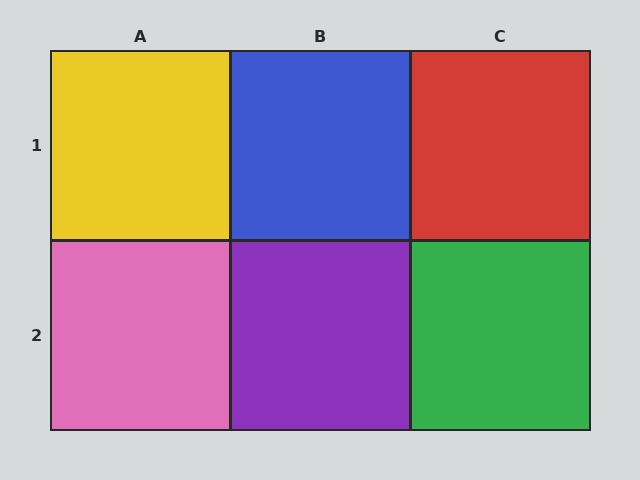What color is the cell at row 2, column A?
Pink.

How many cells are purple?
1 cell is purple.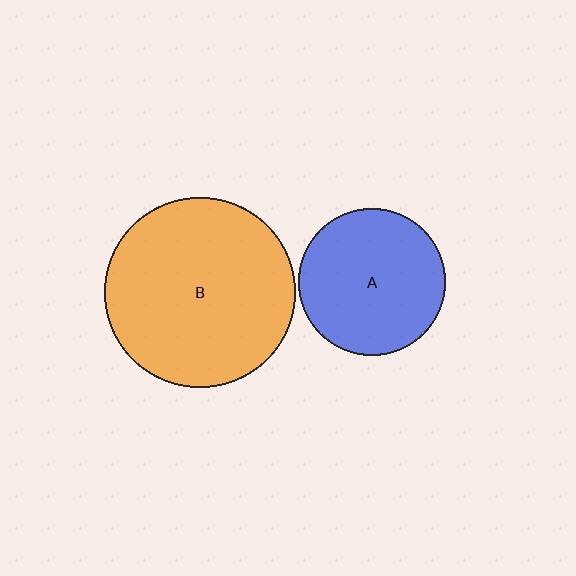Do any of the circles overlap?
No, none of the circles overlap.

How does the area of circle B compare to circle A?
Approximately 1.7 times.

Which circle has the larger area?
Circle B (orange).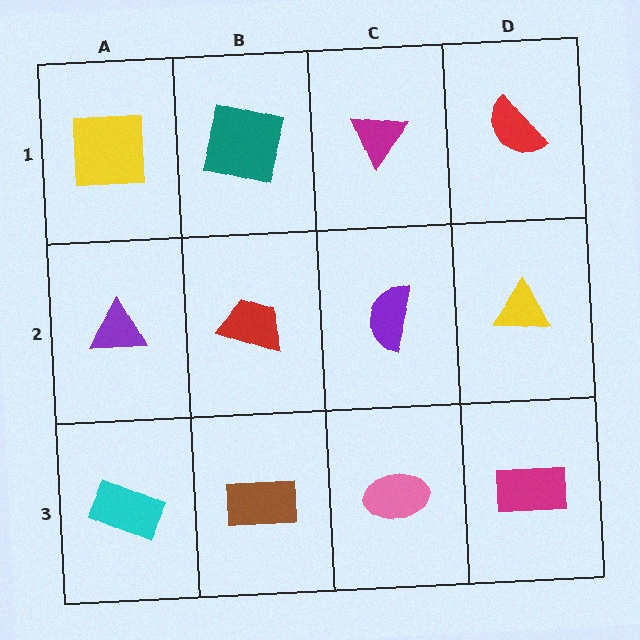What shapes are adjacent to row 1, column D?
A yellow triangle (row 2, column D), a magenta triangle (row 1, column C).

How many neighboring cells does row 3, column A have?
2.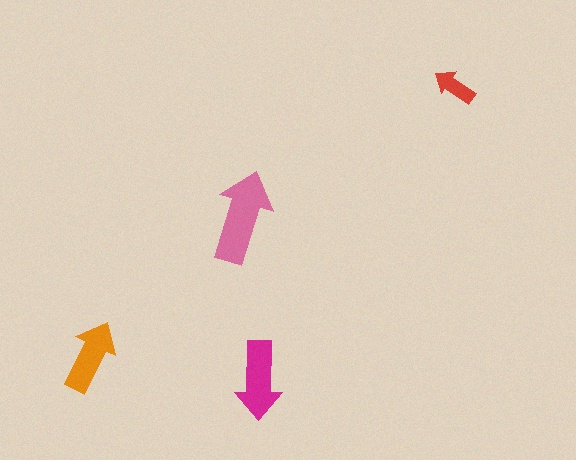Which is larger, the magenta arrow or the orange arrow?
The magenta one.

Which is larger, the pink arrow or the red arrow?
The pink one.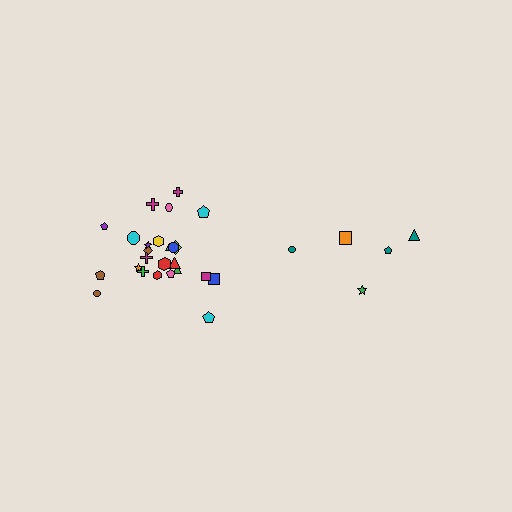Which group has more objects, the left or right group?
The left group.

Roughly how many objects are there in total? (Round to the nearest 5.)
Roughly 30 objects in total.